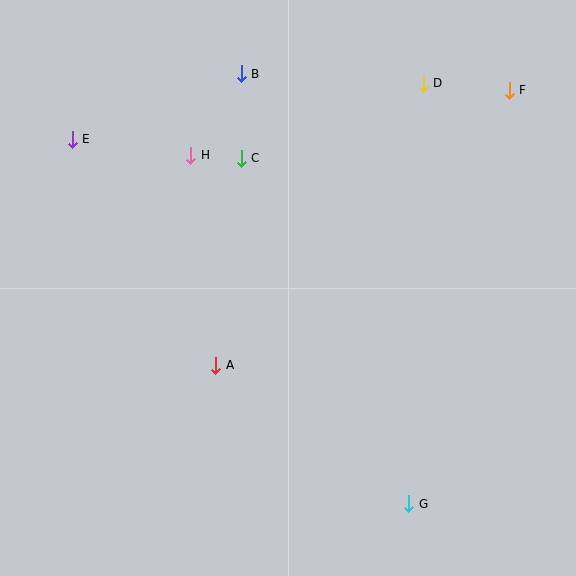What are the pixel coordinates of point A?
Point A is at (216, 365).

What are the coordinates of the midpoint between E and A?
The midpoint between E and A is at (144, 252).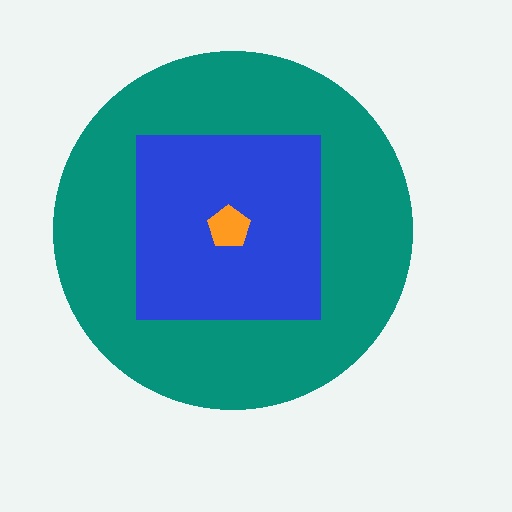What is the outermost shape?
The teal circle.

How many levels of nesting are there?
3.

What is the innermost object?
The orange pentagon.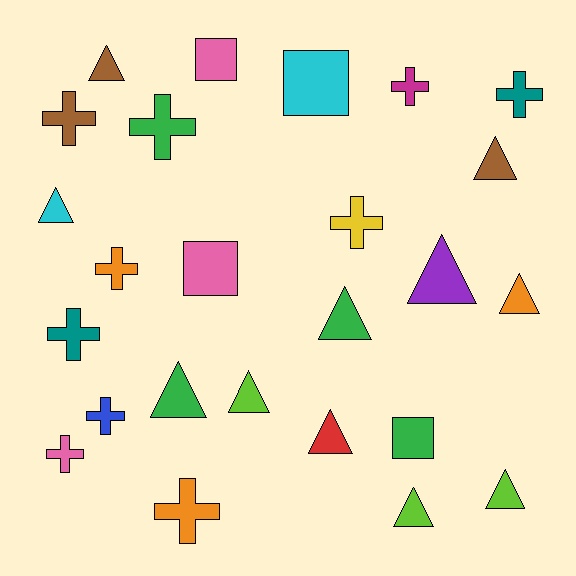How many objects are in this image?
There are 25 objects.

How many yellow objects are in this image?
There is 1 yellow object.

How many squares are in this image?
There are 4 squares.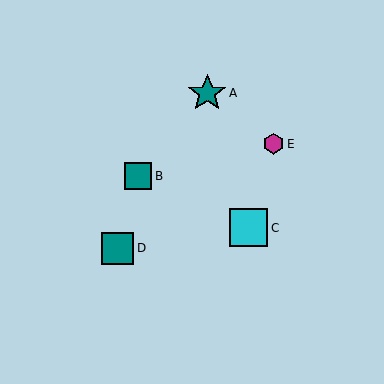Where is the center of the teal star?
The center of the teal star is at (207, 93).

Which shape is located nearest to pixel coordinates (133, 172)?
The teal square (labeled B) at (138, 176) is nearest to that location.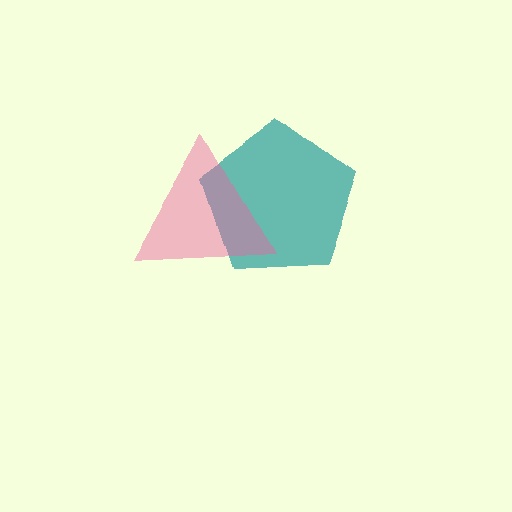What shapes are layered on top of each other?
The layered shapes are: a teal pentagon, a pink triangle.